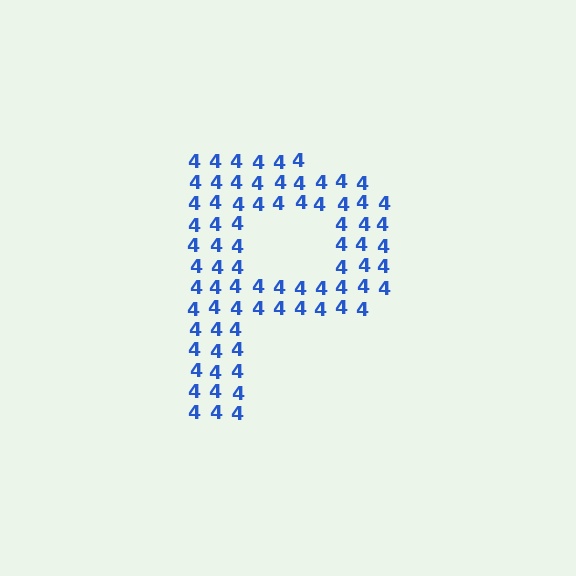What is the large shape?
The large shape is the letter P.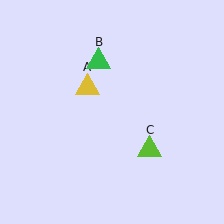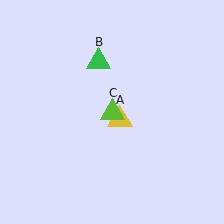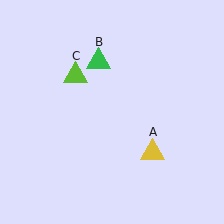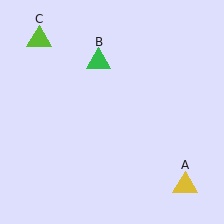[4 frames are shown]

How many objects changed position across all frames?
2 objects changed position: yellow triangle (object A), lime triangle (object C).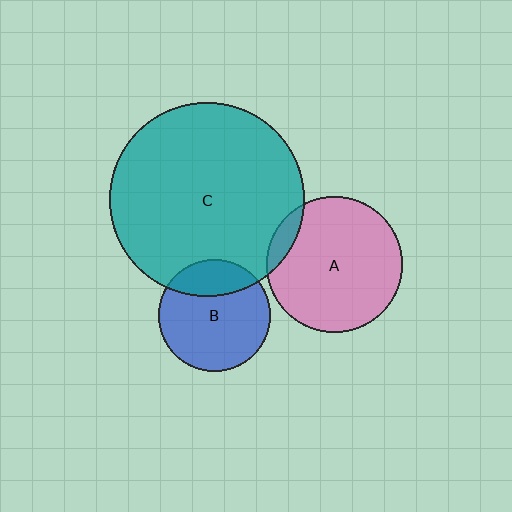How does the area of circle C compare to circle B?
Approximately 3.0 times.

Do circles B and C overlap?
Yes.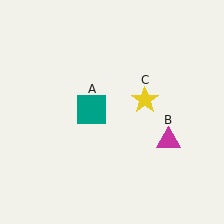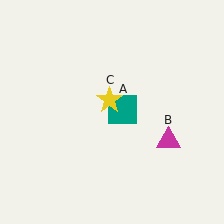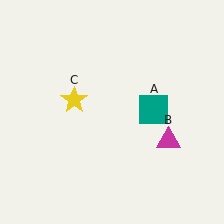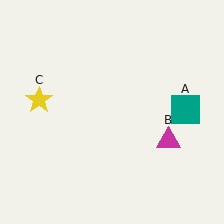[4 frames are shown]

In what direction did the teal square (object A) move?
The teal square (object A) moved right.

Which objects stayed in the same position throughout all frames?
Magenta triangle (object B) remained stationary.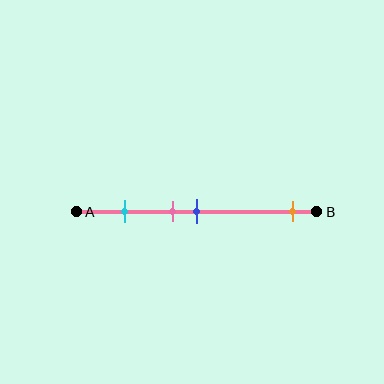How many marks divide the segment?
There are 4 marks dividing the segment.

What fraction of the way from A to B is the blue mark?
The blue mark is approximately 50% (0.5) of the way from A to B.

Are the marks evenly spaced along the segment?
No, the marks are not evenly spaced.